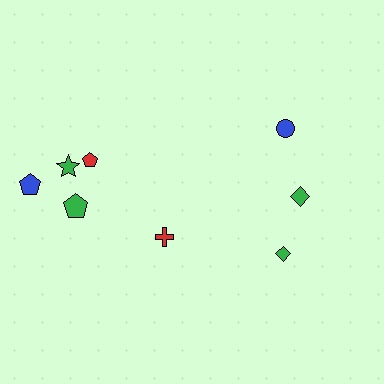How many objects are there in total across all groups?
There are 8 objects.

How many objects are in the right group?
There are 3 objects.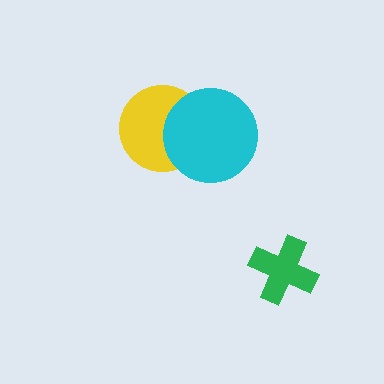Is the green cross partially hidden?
No, no other shape covers it.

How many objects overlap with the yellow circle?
1 object overlaps with the yellow circle.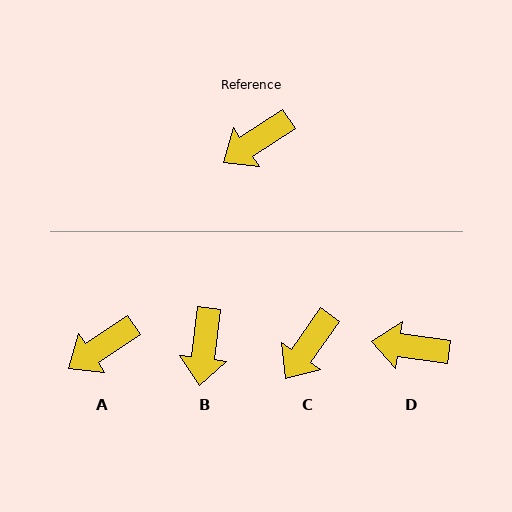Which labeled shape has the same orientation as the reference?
A.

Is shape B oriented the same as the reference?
No, it is off by about 49 degrees.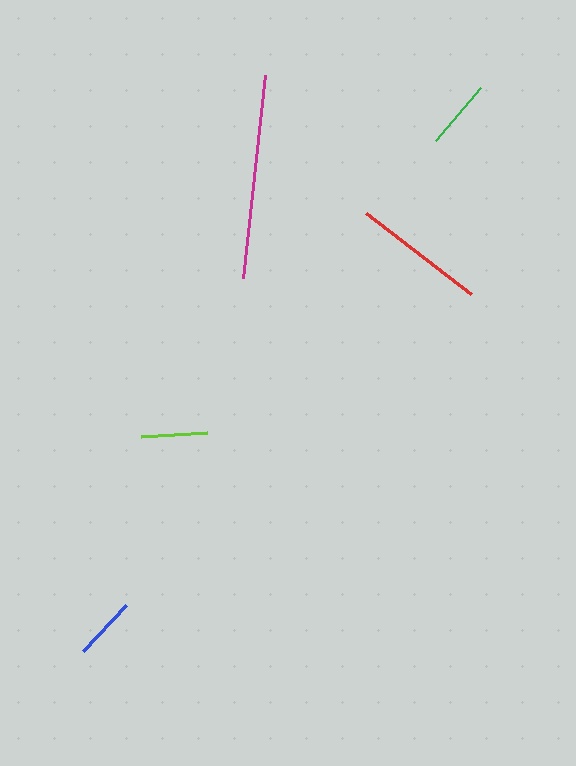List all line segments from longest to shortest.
From longest to shortest: magenta, red, green, lime, blue.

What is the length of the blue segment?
The blue segment is approximately 63 pixels long.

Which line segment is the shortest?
The blue line is the shortest at approximately 63 pixels.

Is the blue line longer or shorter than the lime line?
The lime line is longer than the blue line.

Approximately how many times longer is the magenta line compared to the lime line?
The magenta line is approximately 3.1 times the length of the lime line.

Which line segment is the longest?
The magenta line is the longest at approximately 205 pixels.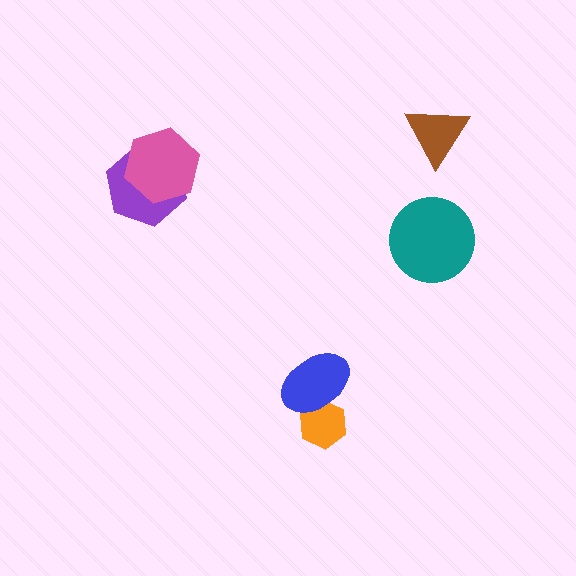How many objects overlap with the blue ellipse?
1 object overlaps with the blue ellipse.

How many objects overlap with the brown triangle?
0 objects overlap with the brown triangle.